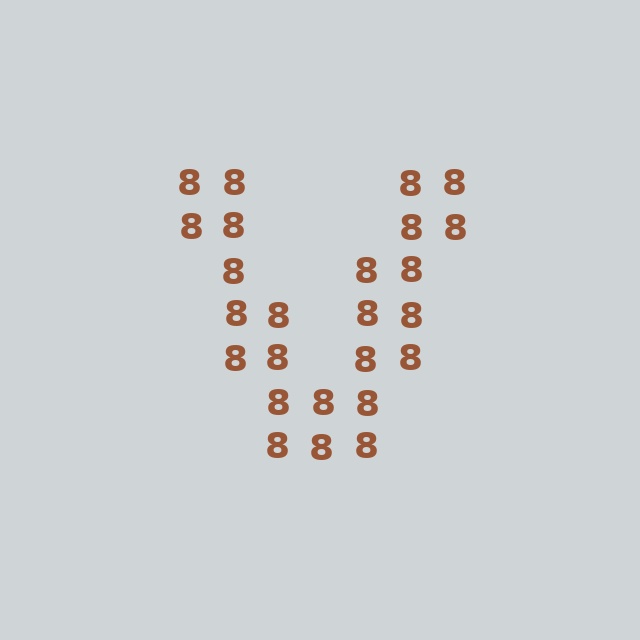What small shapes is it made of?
It is made of small digit 8's.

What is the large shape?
The large shape is the letter V.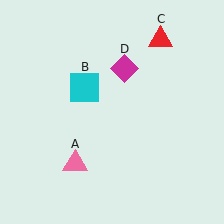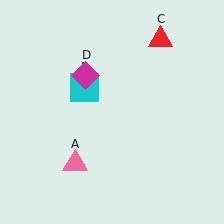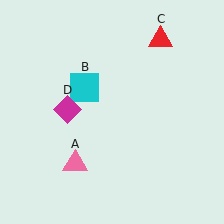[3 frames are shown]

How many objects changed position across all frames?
1 object changed position: magenta diamond (object D).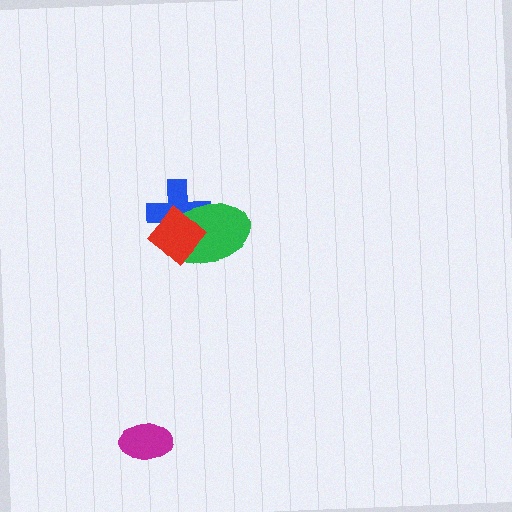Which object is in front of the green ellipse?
The red diamond is in front of the green ellipse.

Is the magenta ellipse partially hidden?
No, no other shape covers it.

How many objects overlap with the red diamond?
2 objects overlap with the red diamond.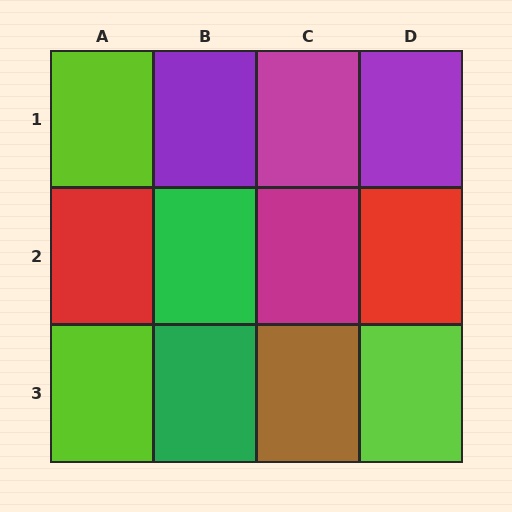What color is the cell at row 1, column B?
Purple.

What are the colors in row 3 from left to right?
Lime, green, brown, lime.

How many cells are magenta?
2 cells are magenta.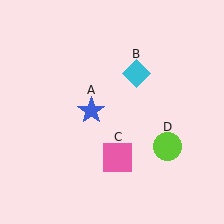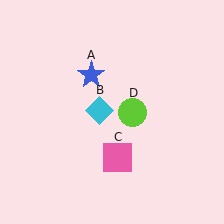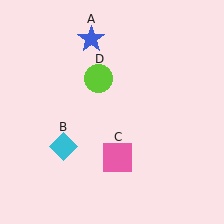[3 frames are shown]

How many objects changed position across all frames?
3 objects changed position: blue star (object A), cyan diamond (object B), lime circle (object D).